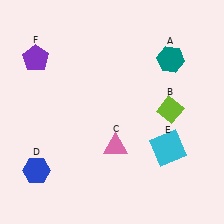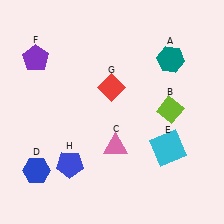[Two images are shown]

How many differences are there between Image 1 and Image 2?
There are 2 differences between the two images.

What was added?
A red diamond (G), a blue pentagon (H) were added in Image 2.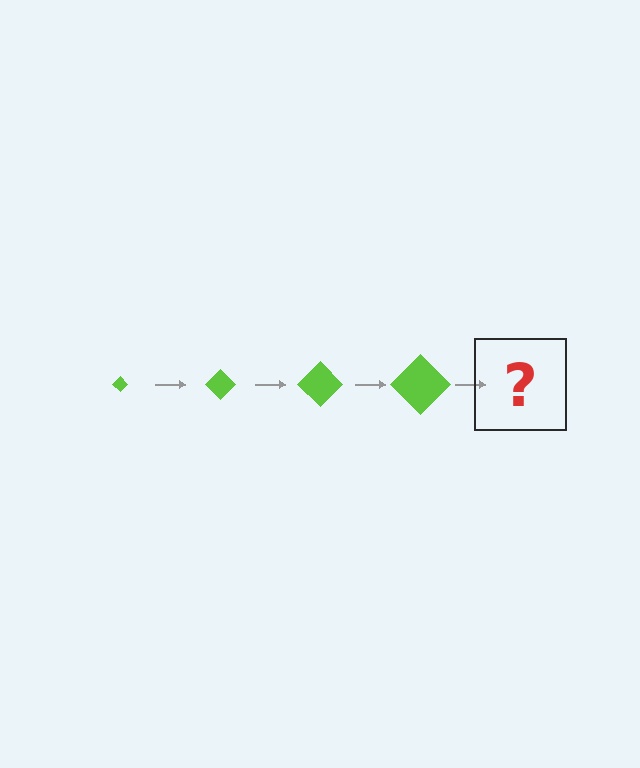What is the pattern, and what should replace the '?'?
The pattern is that the diamond gets progressively larger each step. The '?' should be a lime diamond, larger than the previous one.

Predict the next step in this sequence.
The next step is a lime diamond, larger than the previous one.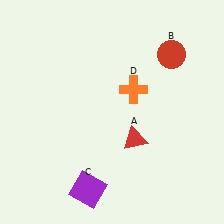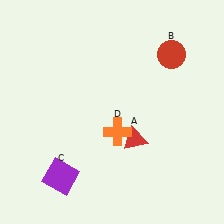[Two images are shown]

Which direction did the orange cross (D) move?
The orange cross (D) moved down.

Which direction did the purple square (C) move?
The purple square (C) moved left.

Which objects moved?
The objects that moved are: the purple square (C), the orange cross (D).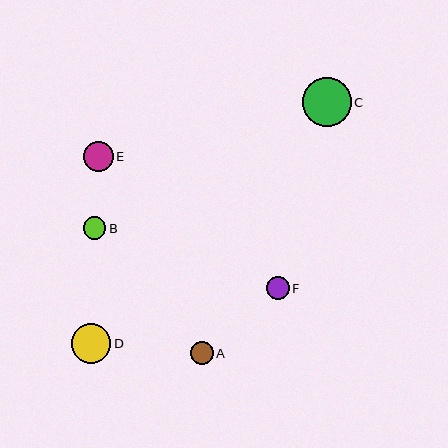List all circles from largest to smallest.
From largest to smallest: C, D, E, F, B, A.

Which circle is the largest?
Circle C is the largest with a size of approximately 49 pixels.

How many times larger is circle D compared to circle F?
Circle D is approximately 1.7 times the size of circle F.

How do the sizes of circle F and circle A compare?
Circle F and circle A are approximately the same size.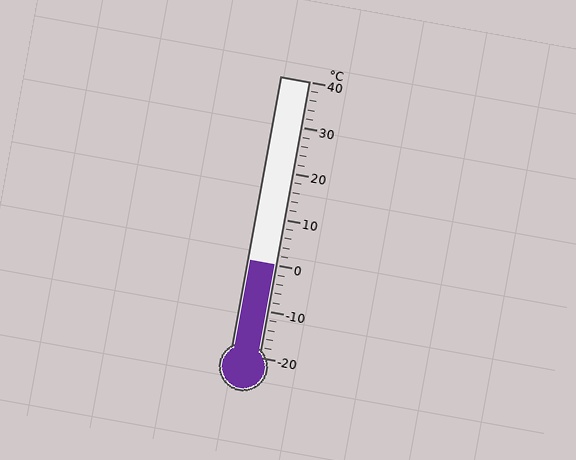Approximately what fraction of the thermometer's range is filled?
The thermometer is filled to approximately 35% of its range.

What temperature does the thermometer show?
The thermometer shows approximately 0°C.